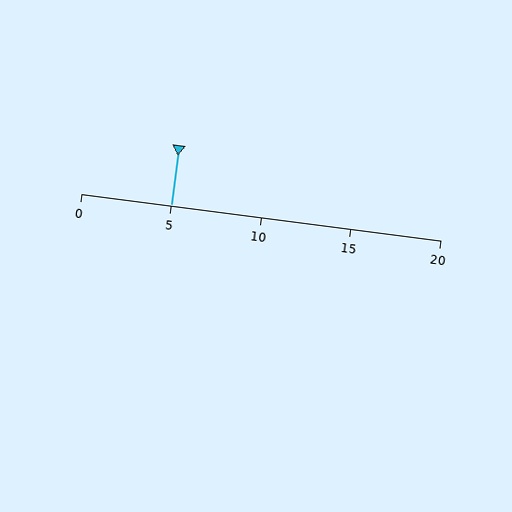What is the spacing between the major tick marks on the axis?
The major ticks are spaced 5 apart.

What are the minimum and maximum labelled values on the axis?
The axis runs from 0 to 20.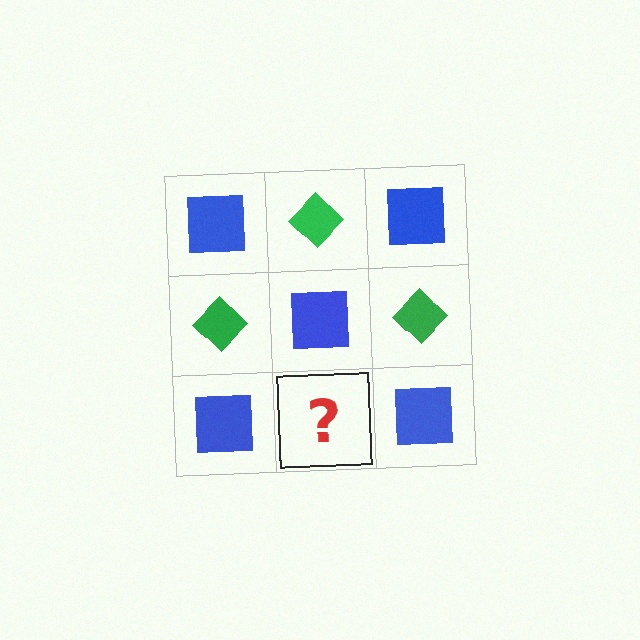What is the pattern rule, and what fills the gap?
The rule is that it alternates blue square and green diamond in a checkerboard pattern. The gap should be filled with a green diamond.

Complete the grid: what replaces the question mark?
The question mark should be replaced with a green diamond.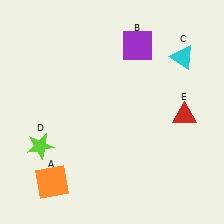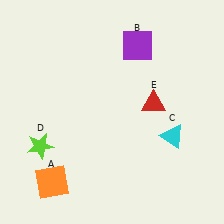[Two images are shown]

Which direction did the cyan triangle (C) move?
The cyan triangle (C) moved down.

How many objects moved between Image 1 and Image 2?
2 objects moved between the two images.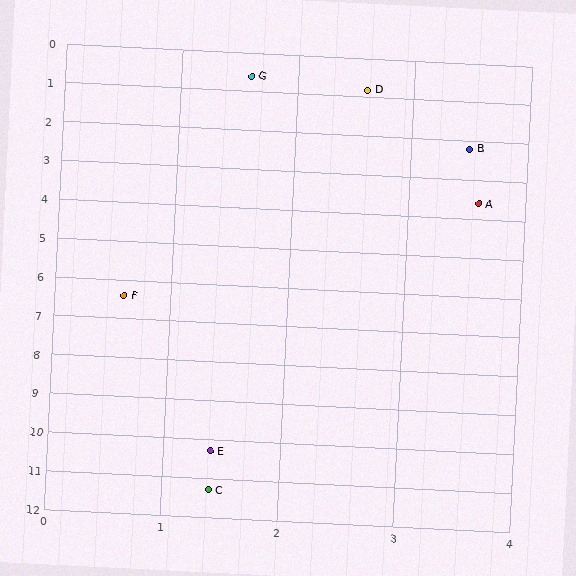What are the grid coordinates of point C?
Point C is at approximately (1.4, 11.3).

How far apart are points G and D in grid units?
Points G and D are about 1.0 grid units apart.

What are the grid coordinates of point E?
Point E is at approximately (1.4, 10.3).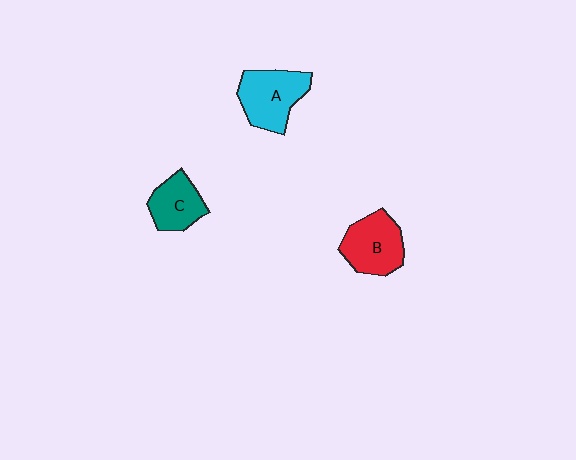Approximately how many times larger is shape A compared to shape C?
Approximately 1.4 times.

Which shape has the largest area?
Shape A (cyan).